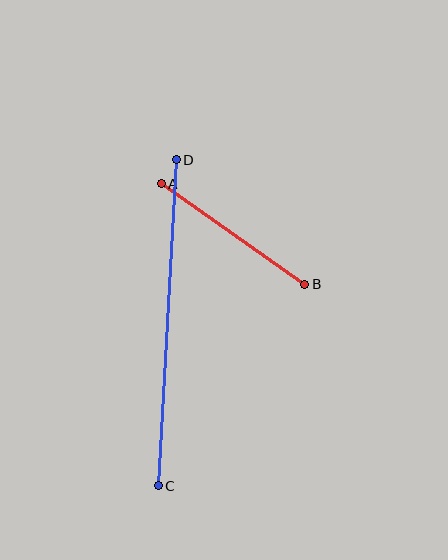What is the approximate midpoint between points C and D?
The midpoint is at approximately (167, 323) pixels.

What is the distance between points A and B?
The distance is approximately 175 pixels.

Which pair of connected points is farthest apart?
Points C and D are farthest apart.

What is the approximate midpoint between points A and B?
The midpoint is at approximately (233, 234) pixels.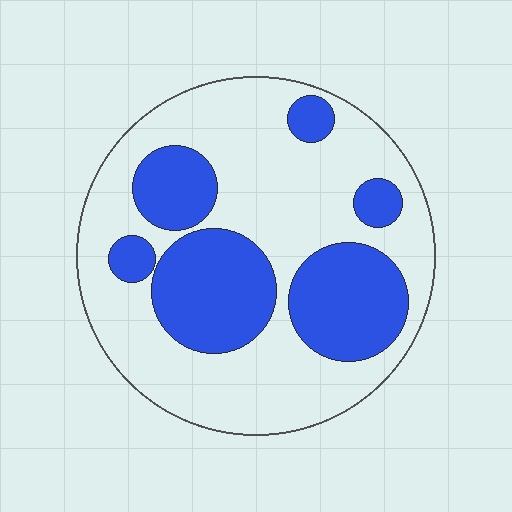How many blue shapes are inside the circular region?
6.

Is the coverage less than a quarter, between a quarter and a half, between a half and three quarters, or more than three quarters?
Between a quarter and a half.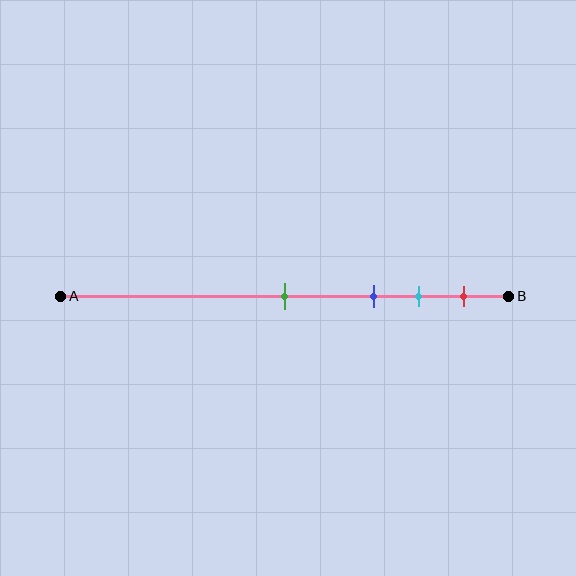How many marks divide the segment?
There are 4 marks dividing the segment.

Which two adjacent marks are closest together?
The cyan and red marks are the closest adjacent pair.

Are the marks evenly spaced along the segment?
No, the marks are not evenly spaced.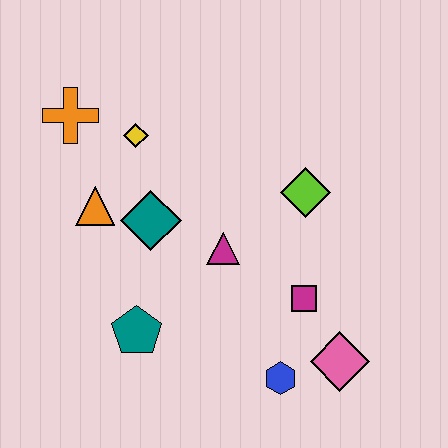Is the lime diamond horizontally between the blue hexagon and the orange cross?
No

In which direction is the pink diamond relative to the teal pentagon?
The pink diamond is to the right of the teal pentagon.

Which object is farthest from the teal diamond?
The pink diamond is farthest from the teal diamond.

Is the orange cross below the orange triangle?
No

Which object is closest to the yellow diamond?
The orange cross is closest to the yellow diamond.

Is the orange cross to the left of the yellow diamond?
Yes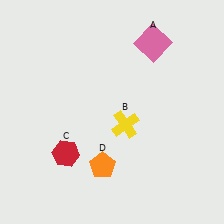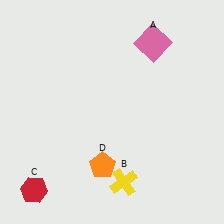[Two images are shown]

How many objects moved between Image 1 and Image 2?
2 objects moved between the two images.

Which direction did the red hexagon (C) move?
The red hexagon (C) moved down.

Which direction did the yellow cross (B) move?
The yellow cross (B) moved down.